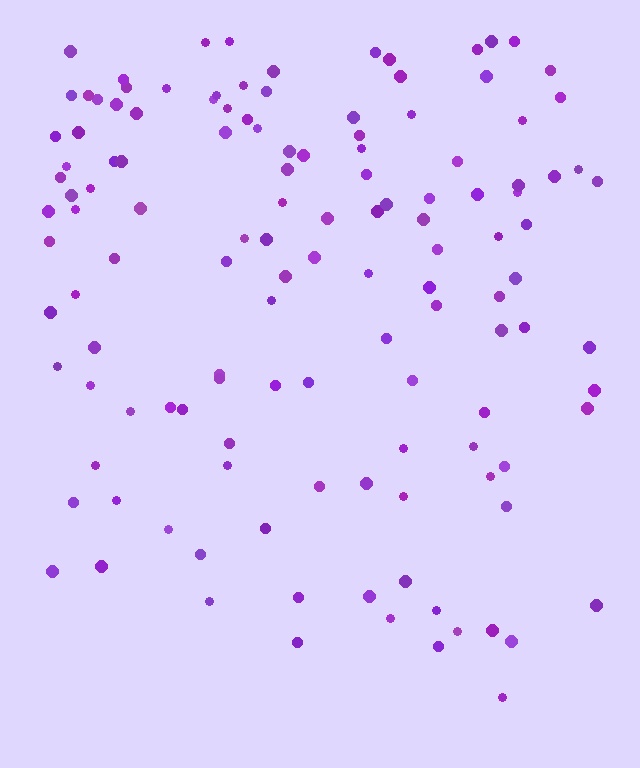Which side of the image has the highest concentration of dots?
The top.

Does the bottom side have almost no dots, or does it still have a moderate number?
Still a moderate number, just noticeably fewer than the top.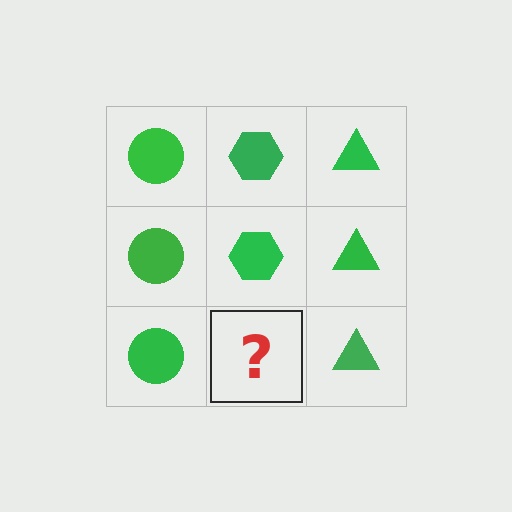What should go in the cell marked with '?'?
The missing cell should contain a green hexagon.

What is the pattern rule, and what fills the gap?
The rule is that each column has a consistent shape. The gap should be filled with a green hexagon.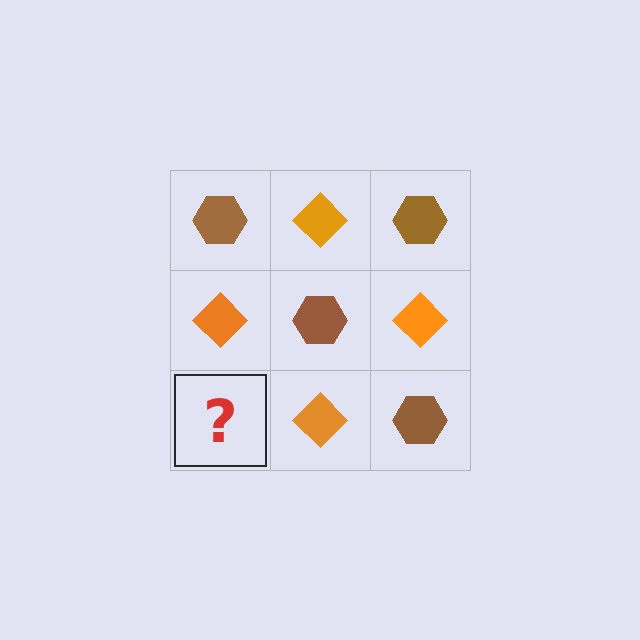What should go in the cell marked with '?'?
The missing cell should contain a brown hexagon.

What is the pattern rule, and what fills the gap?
The rule is that it alternates brown hexagon and orange diamond in a checkerboard pattern. The gap should be filled with a brown hexagon.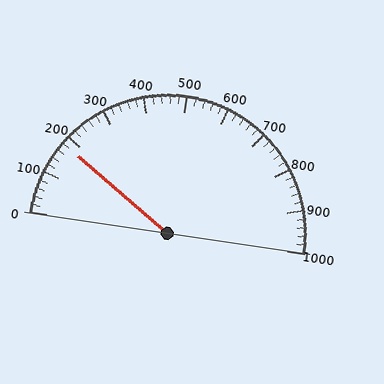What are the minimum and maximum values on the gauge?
The gauge ranges from 0 to 1000.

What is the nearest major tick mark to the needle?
The nearest major tick mark is 200.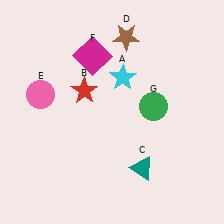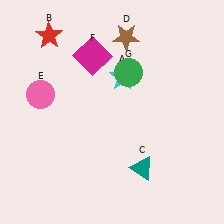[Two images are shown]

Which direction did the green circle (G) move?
The green circle (G) moved up.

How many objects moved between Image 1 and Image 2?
2 objects moved between the two images.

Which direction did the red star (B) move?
The red star (B) moved up.